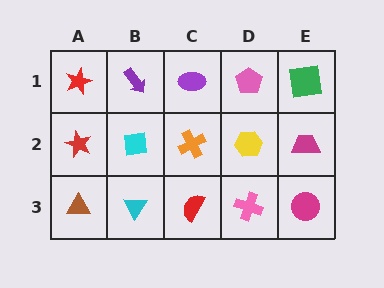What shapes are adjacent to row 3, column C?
An orange cross (row 2, column C), a cyan triangle (row 3, column B), a pink cross (row 3, column D).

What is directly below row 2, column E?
A magenta circle.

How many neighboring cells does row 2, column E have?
3.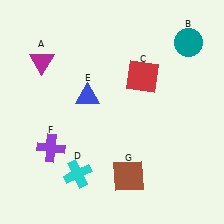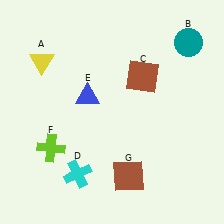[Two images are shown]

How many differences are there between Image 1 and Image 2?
There are 3 differences between the two images.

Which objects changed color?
A changed from magenta to yellow. C changed from red to brown. F changed from purple to lime.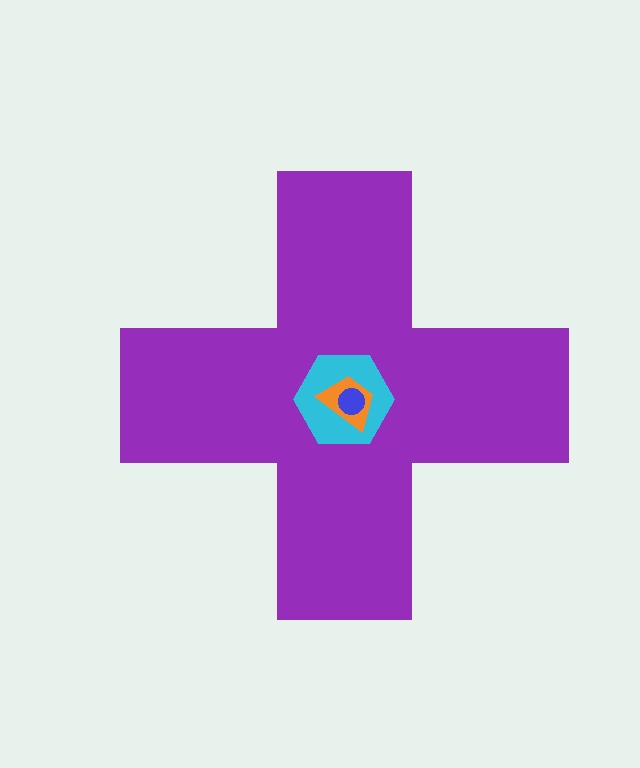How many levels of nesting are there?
4.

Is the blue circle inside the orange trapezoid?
Yes.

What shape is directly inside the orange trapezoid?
The blue circle.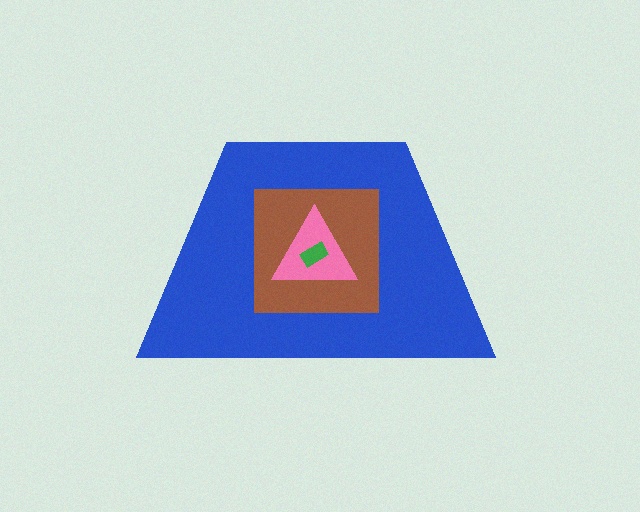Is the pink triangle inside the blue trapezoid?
Yes.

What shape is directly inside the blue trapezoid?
The brown square.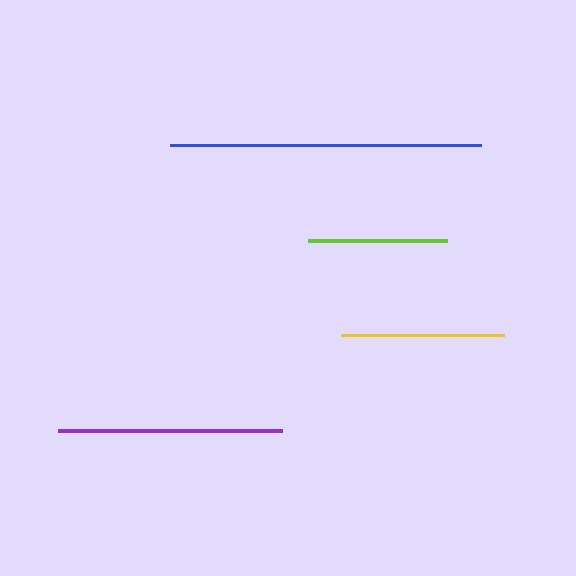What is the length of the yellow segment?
The yellow segment is approximately 163 pixels long.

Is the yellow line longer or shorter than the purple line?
The purple line is longer than the yellow line.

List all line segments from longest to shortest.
From longest to shortest: blue, purple, yellow, lime.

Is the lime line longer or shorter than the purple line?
The purple line is longer than the lime line.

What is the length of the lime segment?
The lime segment is approximately 139 pixels long.